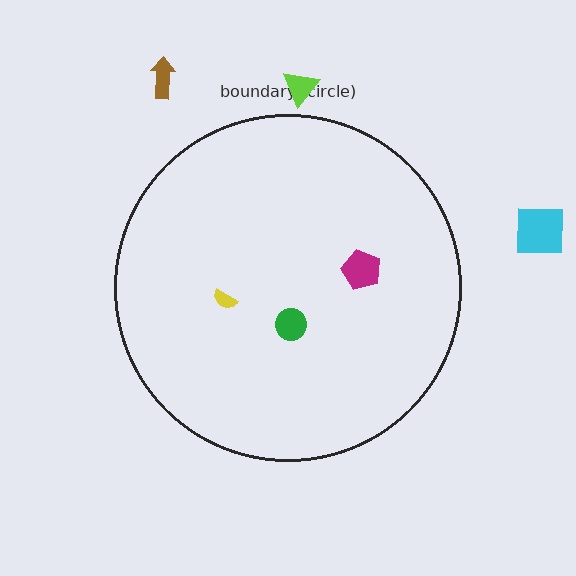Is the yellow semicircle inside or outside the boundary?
Inside.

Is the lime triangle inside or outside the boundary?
Outside.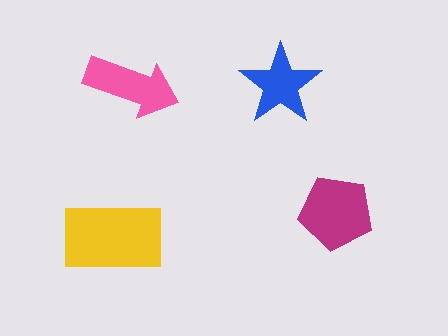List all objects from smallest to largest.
The blue star, the pink arrow, the magenta pentagon, the yellow rectangle.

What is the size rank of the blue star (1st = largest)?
4th.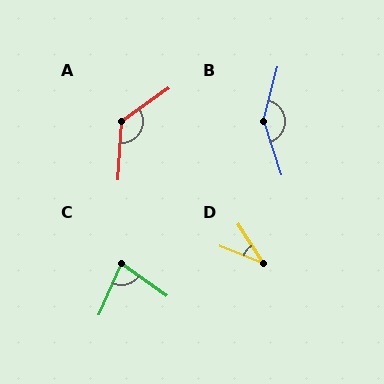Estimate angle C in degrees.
Approximately 78 degrees.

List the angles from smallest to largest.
D (35°), C (78°), A (129°), B (148°).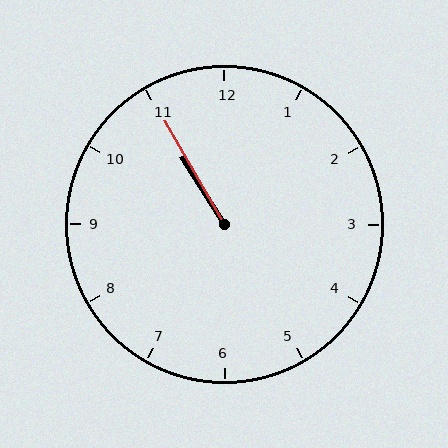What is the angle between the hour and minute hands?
Approximately 2 degrees.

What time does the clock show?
10:55.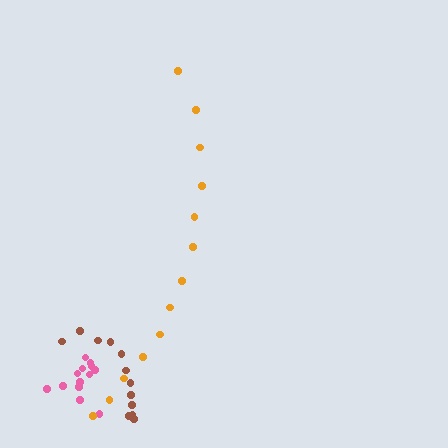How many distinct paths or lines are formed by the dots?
There are 3 distinct paths.